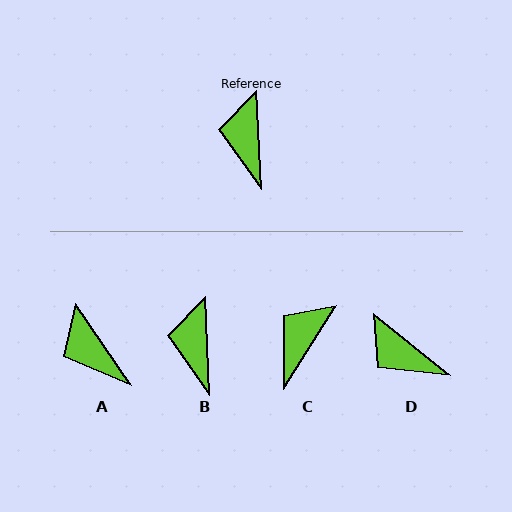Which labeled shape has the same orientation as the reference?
B.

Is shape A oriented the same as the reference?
No, it is off by about 32 degrees.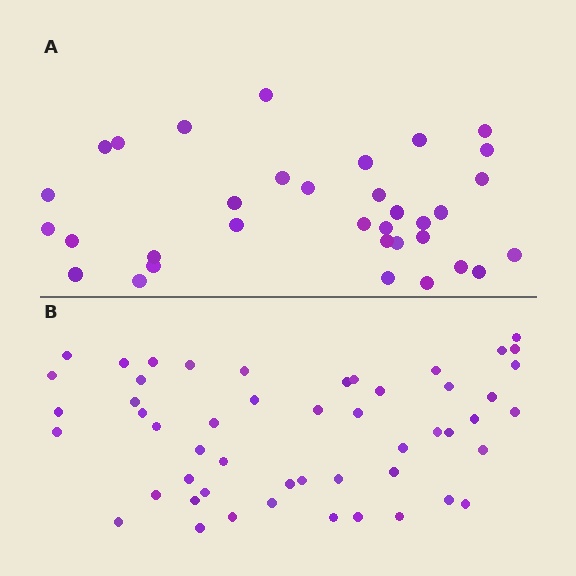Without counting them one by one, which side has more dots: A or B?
Region B (the bottom region) has more dots.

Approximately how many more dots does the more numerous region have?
Region B has approximately 15 more dots than region A.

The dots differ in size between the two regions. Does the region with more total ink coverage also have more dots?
No. Region A has more total ink coverage because its dots are larger, but region B actually contains more individual dots. Total area can be misleading — the number of items is what matters here.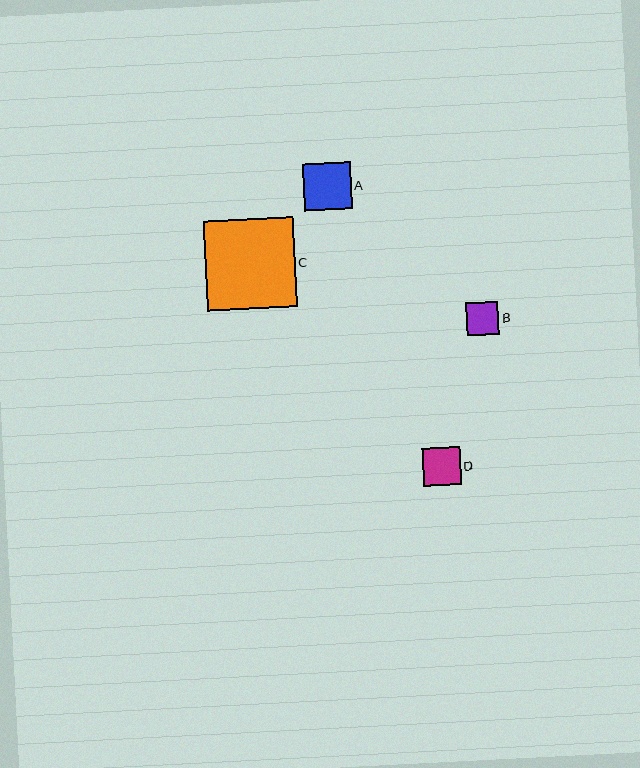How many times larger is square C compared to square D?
Square C is approximately 2.4 times the size of square D.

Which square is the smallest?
Square B is the smallest with a size of approximately 33 pixels.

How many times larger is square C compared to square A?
Square C is approximately 1.9 times the size of square A.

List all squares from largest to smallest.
From largest to smallest: C, A, D, B.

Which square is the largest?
Square C is the largest with a size of approximately 90 pixels.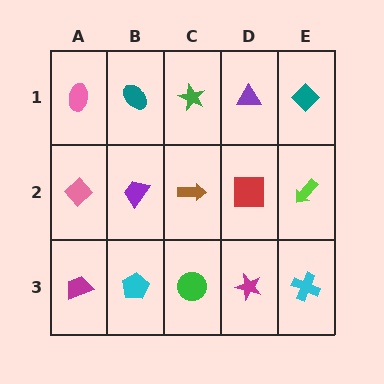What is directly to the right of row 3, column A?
A cyan pentagon.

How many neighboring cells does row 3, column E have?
2.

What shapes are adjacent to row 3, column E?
A lime arrow (row 2, column E), a magenta star (row 3, column D).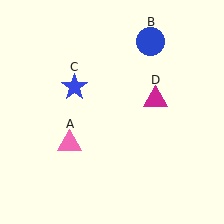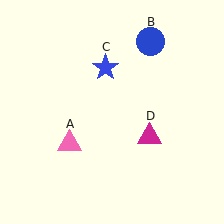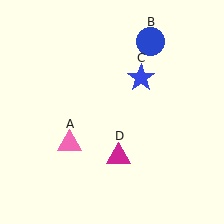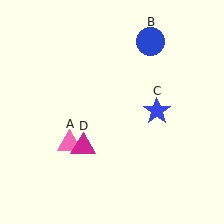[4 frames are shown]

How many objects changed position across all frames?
2 objects changed position: blue star (object C), magenta triangle (object D).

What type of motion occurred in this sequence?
The blue star (object C), magenta triangle (object D) rotated clockwise around the center of the scene.